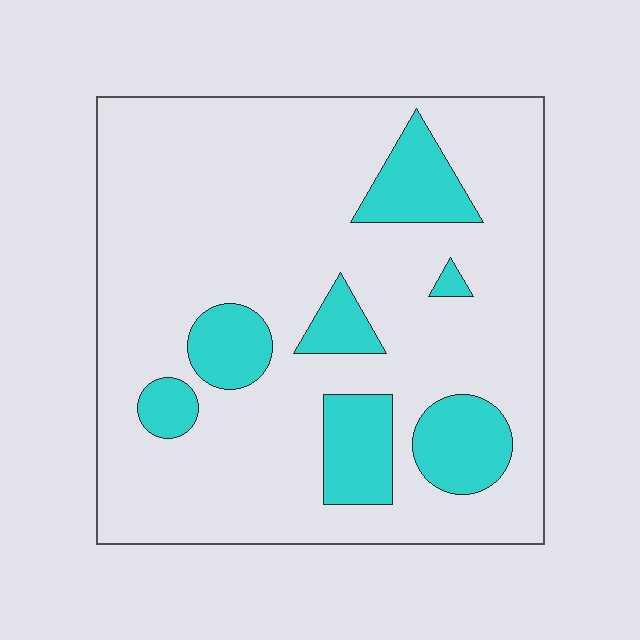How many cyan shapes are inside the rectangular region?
7.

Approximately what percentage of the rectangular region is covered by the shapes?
Approximately 20%.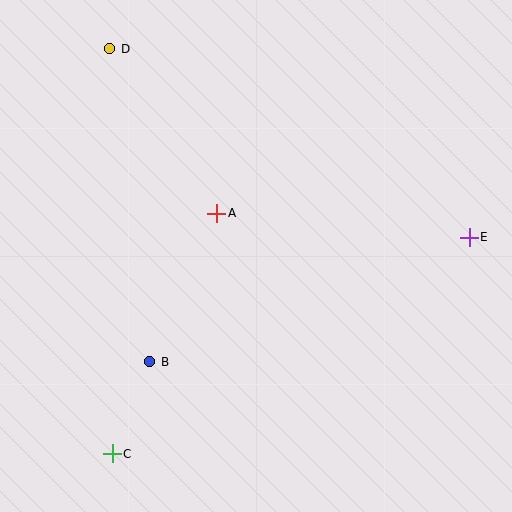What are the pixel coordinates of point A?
Point A is at (217, 213).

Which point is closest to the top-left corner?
Point D is closest to the top-left corner.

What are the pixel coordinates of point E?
Point E is at (469, 237).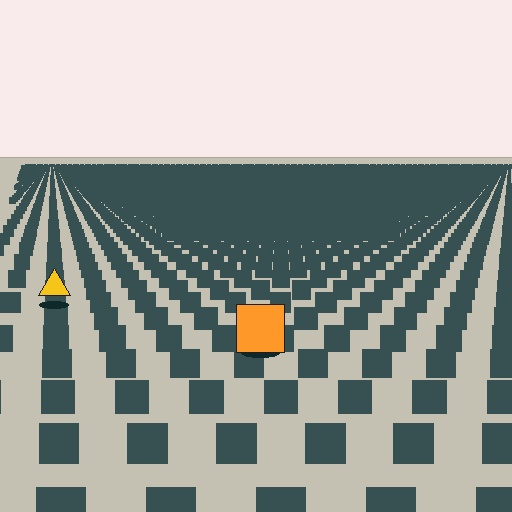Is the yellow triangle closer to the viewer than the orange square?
No. The orange square is closer — you can tell from the texture gradient: the ground texture is coarser near it.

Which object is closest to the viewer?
The orange square is closest. The texture marks near it are larger and more spread out.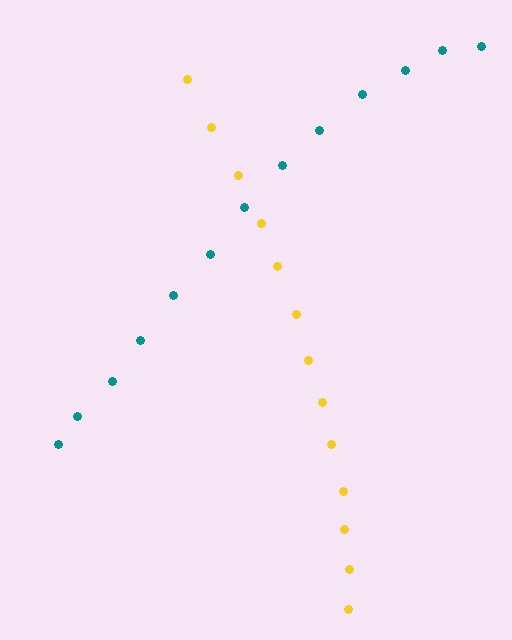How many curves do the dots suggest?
There are 2 distinct paths.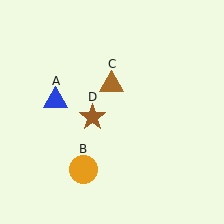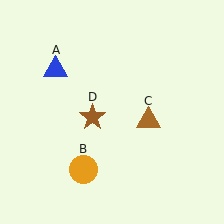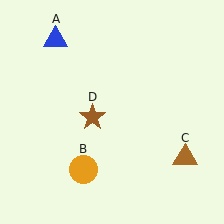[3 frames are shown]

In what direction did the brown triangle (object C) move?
The brown triangle (object C) moved down and to the right.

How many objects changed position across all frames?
2 objects changed position: blue triangle (object A), brown triangle (object C).